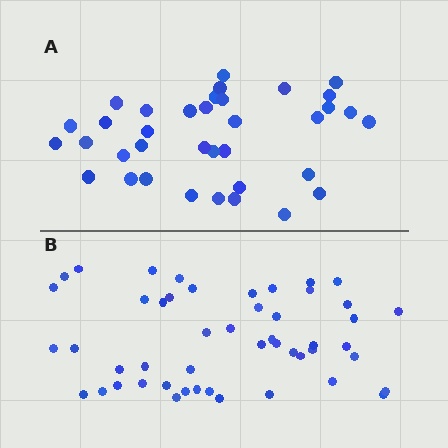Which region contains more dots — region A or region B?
Region B (the bottom region) has more dots.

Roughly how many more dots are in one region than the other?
Region B has approximately 15 more dots than region A.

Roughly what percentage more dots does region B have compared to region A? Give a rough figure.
About 35% more.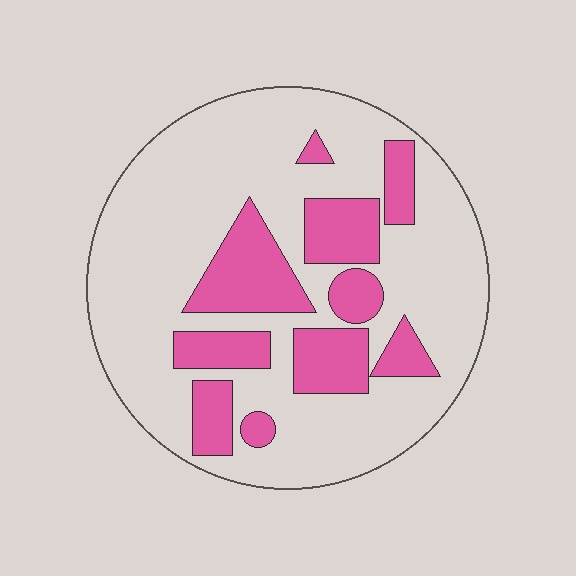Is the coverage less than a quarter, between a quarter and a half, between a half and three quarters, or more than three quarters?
Between a quarter and a half.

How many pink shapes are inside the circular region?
10.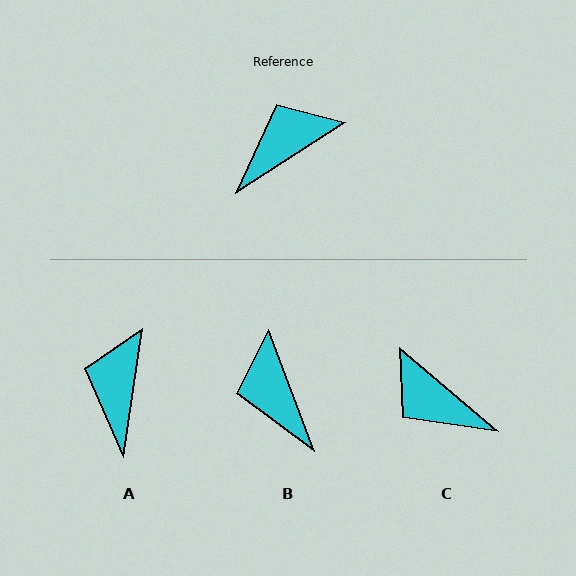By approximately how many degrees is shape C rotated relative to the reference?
Approximately 107 degrees counter-clockwise.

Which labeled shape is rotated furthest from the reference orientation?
C, about 107 degrees away.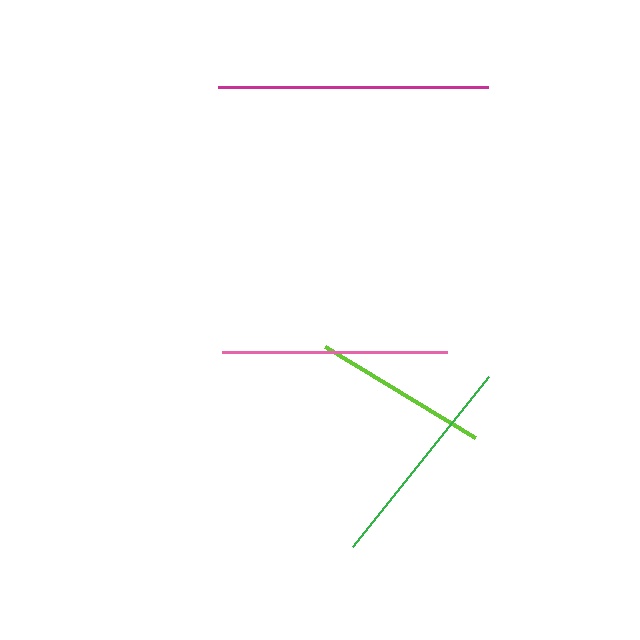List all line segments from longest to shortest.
From longest to shortest: magenta, pink, green, lime.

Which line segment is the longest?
The magenta line is the longest at approximately 270 pixels.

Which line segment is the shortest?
The lime line is the shortest at approximately 175 pixels.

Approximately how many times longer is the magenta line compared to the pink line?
The magenta line is approximately 1.2 times the length of the pink line.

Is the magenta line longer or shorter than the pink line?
The magenta line is longer than the pink line.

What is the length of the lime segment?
The lime segment is approximately 175 pixels long.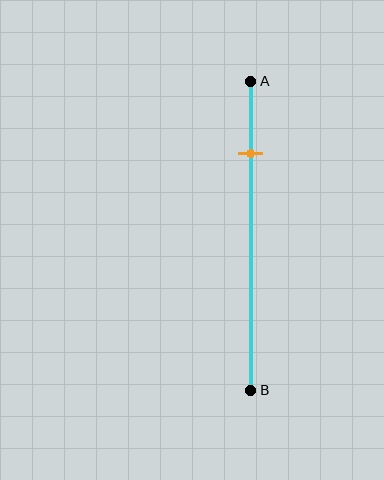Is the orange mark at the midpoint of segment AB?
No, the mark is at about 25% from A, not at the 50% midpoint.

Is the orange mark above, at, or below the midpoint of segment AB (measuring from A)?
The orange mark is above the midpoint of segment AB.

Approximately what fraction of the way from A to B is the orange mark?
The orange mark is approximately 25% of the way from A to B.